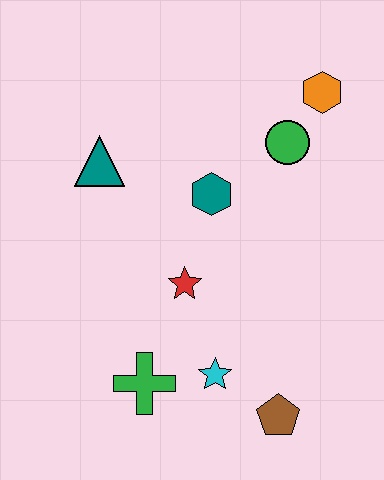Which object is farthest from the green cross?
The orange hexagon is farthest from the green cross.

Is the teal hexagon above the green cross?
Yes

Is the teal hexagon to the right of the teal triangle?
Yes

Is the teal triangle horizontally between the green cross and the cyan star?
No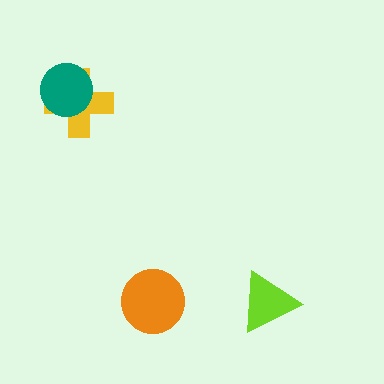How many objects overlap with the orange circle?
0 objects overlap with the orange circle.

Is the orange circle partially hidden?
No, no other shape covers it.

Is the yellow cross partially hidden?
Yes, it is partially covered by another shape.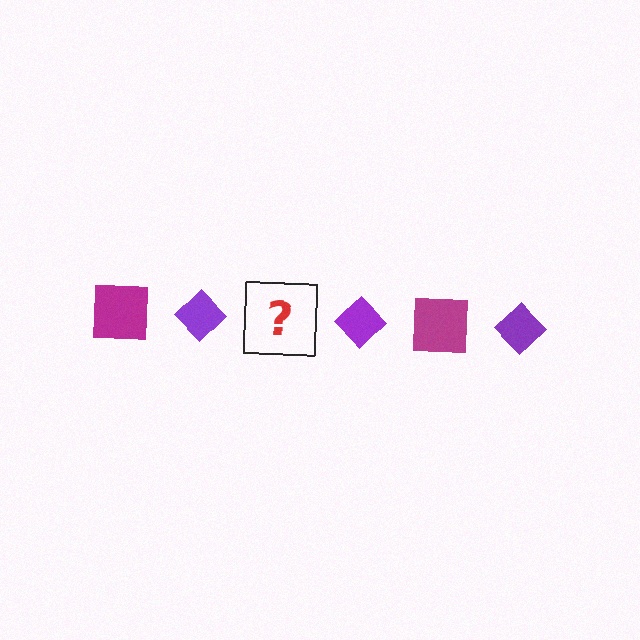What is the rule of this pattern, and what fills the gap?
The rule is that the pattern alternates between magenta square and purple diamond. The gap should be filled with a magenta square.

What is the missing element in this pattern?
The missing element is a magenta square.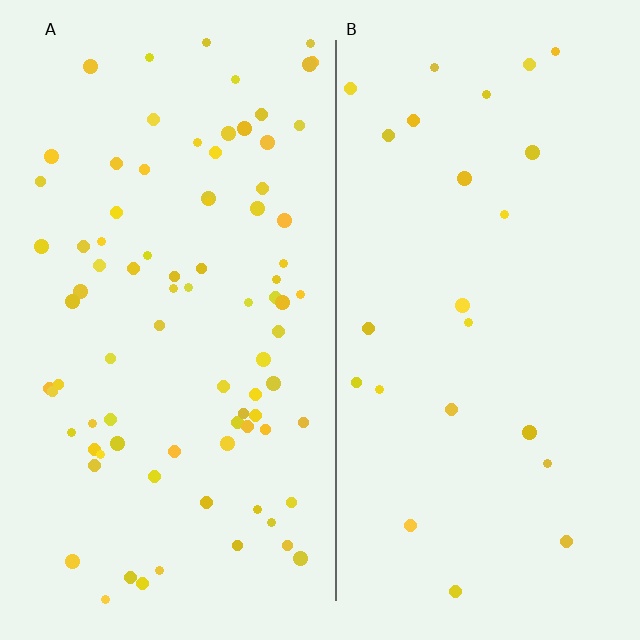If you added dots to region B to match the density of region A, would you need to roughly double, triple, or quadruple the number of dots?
Approximately triple.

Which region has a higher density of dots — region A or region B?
A (the left).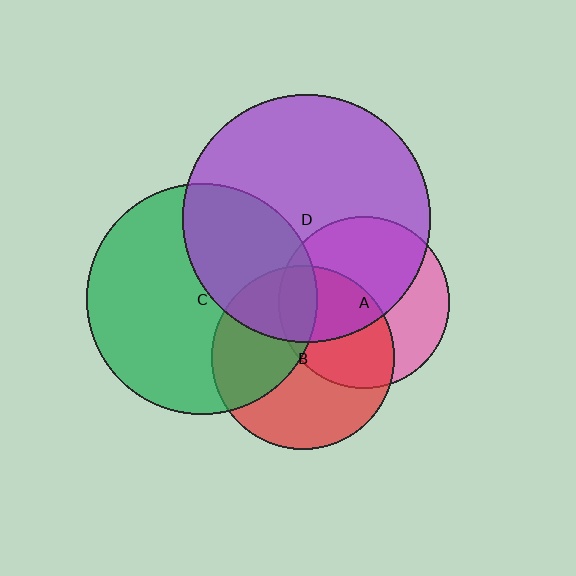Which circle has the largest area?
Circle D (purple).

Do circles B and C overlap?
Yes.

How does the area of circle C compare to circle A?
Approximately 1.8 times.